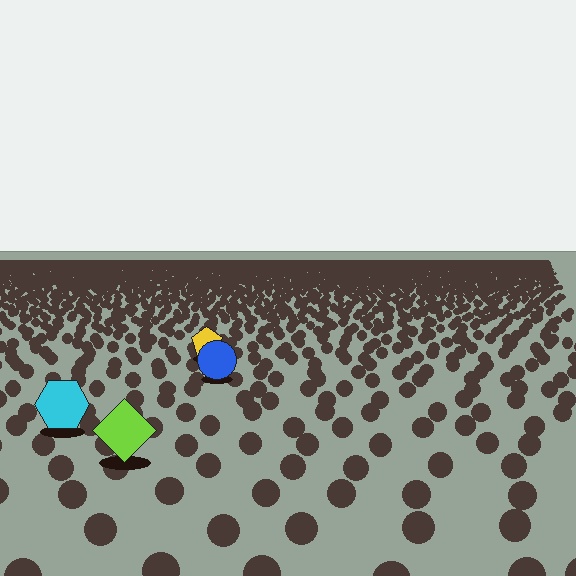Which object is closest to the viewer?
The lime diamond is closest. The texture marks near it are larger and more spread out.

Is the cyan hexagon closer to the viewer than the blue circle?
Yes. The cyan hexagon is closer — you can tell from the texture gradient: the ground texture is coarser near it.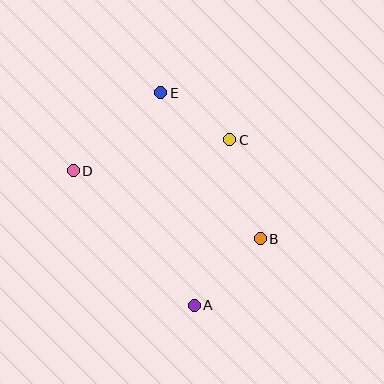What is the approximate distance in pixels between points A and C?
The distance between A and C is approximately 169 pixels.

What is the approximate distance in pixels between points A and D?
The distance between A and D is approximately 180 pixels.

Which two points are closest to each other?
Points C and E are closest to each other.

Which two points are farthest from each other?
Points A and E are farthest from each other.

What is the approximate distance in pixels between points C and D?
The distance between C and D is approximately 160 pixels.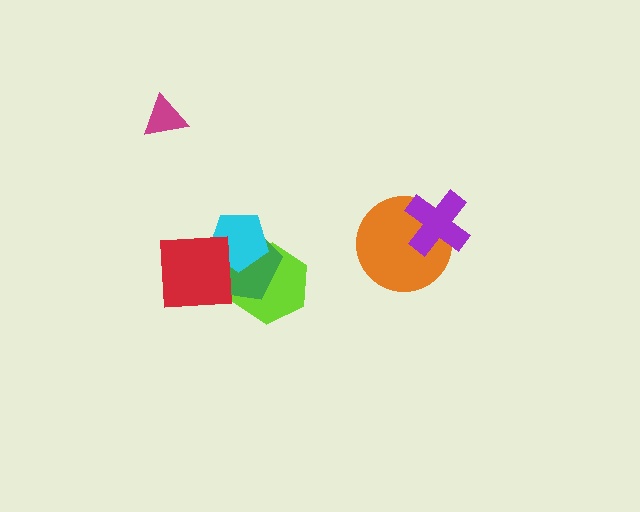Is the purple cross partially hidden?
No, no other shape covers it.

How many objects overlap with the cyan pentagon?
3 objects overlap with the cyan pentagon.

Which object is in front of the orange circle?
The purple cross is in front of the orange circle.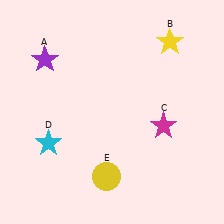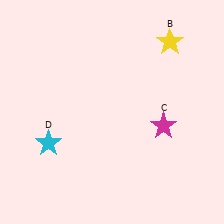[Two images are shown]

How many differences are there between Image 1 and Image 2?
There are 2 differences between the two images.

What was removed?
The purple star (A), the yellow circle (E) were removed in Image 2.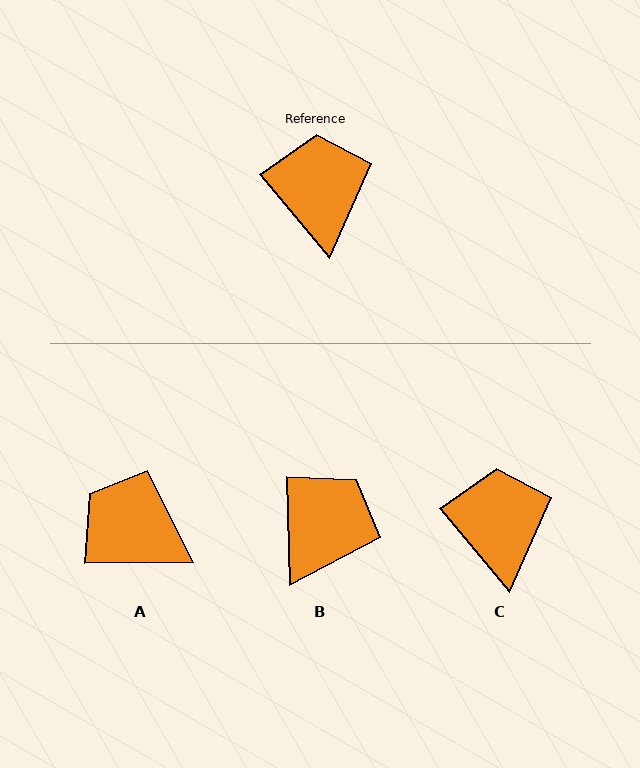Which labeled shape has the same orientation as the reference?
C.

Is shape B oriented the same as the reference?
No, it is off by about 38 degrees.